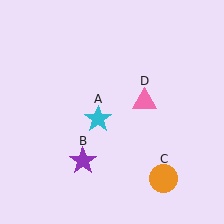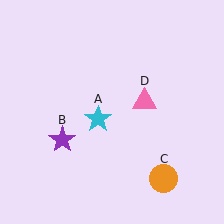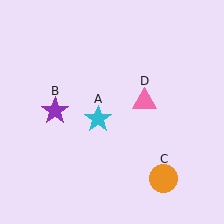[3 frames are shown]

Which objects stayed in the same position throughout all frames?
Cyan star (object A) and orange circle (object C) and pink triangle (object D) remained stationary.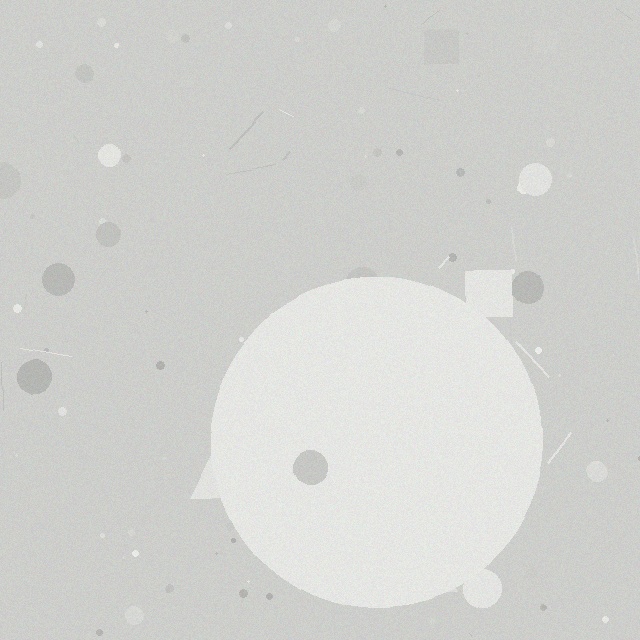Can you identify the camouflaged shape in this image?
The camouflaged shape is a circle.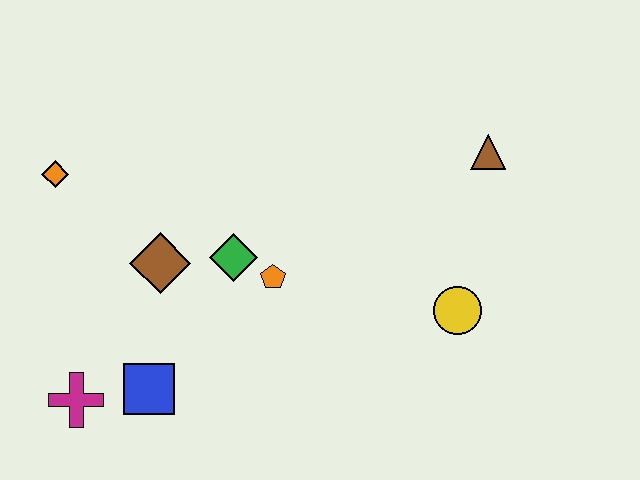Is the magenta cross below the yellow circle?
Yes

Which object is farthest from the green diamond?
The brown triangle is farthest from the green diamond.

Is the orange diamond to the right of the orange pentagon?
No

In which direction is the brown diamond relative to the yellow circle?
The brown diamond is to the left of the yellow circle.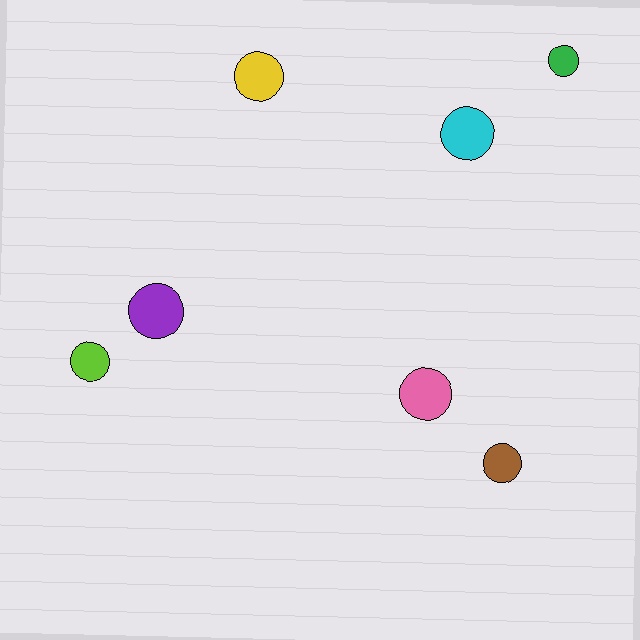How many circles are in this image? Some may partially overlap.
There are 7 circles.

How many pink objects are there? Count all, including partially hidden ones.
There is 1 pink object.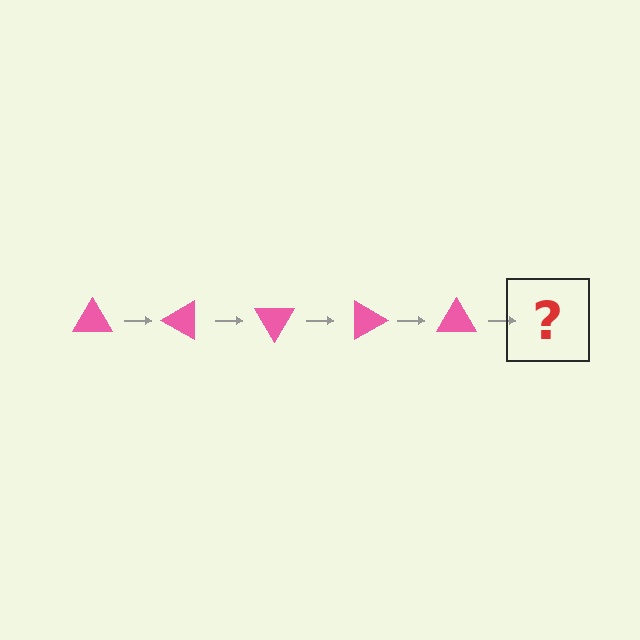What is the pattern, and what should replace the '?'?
The pattern is that the triangle rotates 30 degrees each step. The '?' should be a pink triangle rotated 150 degrees.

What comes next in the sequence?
The next element should be a pink triangle rotated 150 degrees.